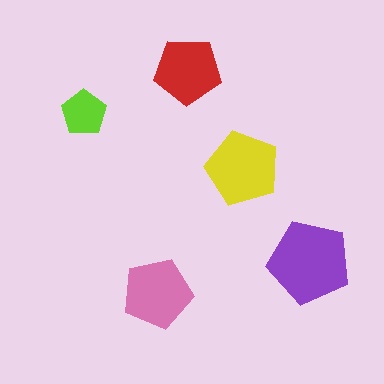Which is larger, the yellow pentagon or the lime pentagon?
The yellow one.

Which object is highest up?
The red pentagon is topmost.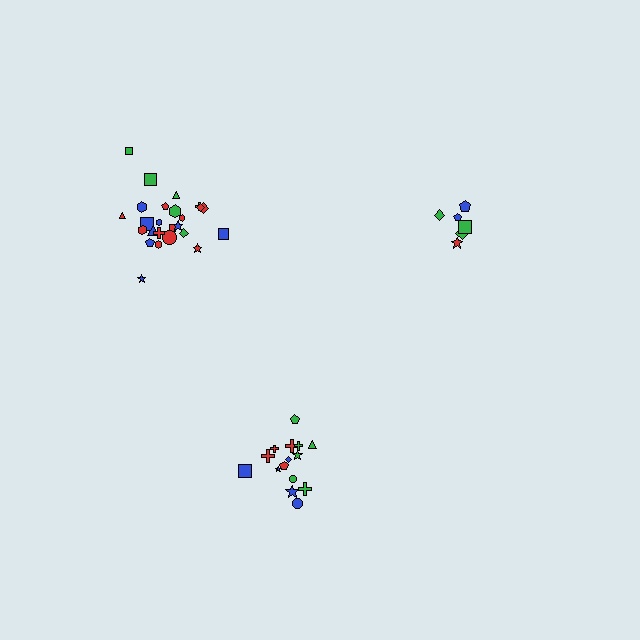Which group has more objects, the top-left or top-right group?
The top-left group.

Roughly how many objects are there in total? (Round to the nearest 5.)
Roughly 45 objects in total.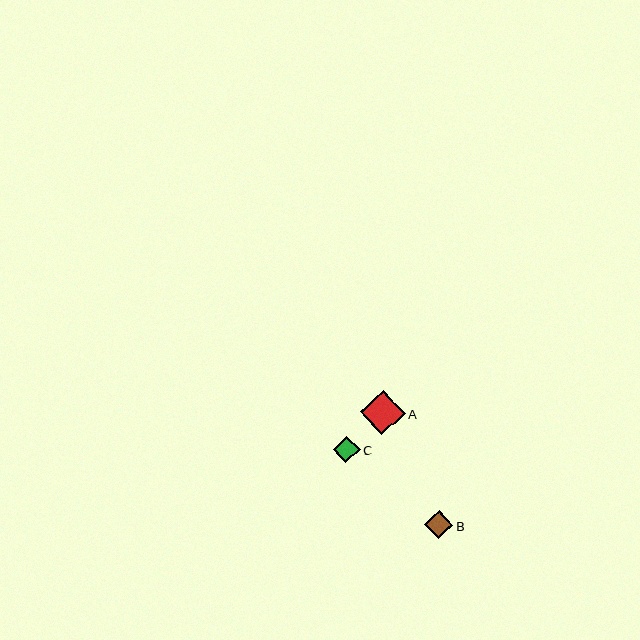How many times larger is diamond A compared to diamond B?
Diamond A is approximately 1.6 times the size of diamond B.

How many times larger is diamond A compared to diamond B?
Diamond A is approximately 1.6 times the size of diamond B.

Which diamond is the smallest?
Diamond C is the smallest with a size of approximately 26 pixels.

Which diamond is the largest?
Diamond A is the largest with a size of approximately 45 pixels.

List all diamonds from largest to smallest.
From largest to smallest: A, B, C.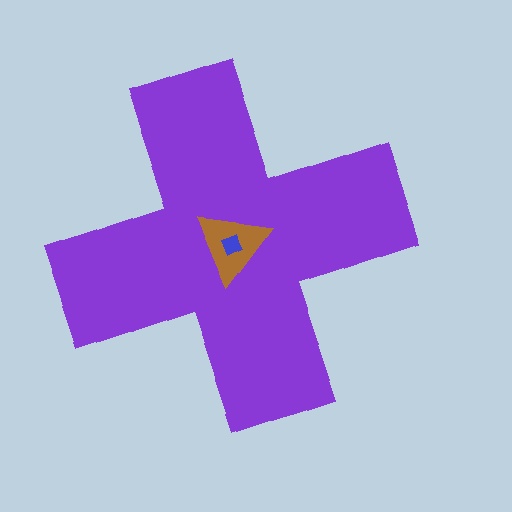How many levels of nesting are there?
3.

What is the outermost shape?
The purple cross.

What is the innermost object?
The blue diamond.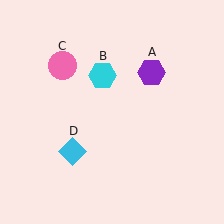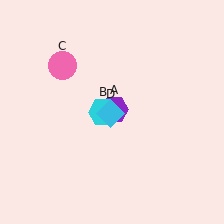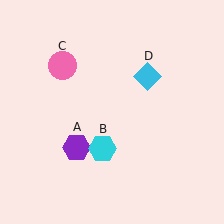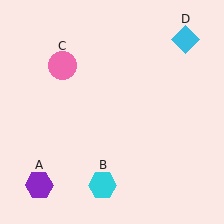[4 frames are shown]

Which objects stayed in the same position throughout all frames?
Pink circle (object C) remained stationary.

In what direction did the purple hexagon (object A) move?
The purple hexagon (object A) moved down and to the left.